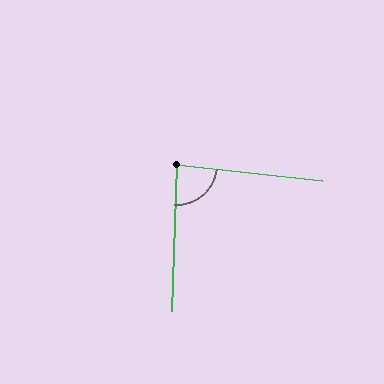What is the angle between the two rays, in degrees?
Approximately 86 degrees.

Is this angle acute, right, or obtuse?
It is approximately a right angle.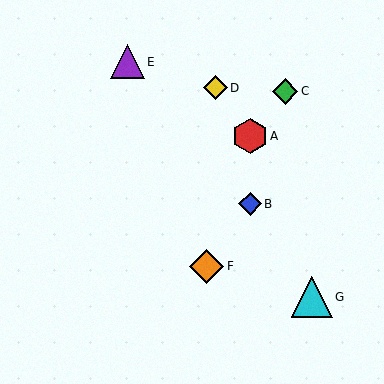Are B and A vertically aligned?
Yes, both are at x≈250.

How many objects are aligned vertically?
2 objects (A, B) are aligned vertically.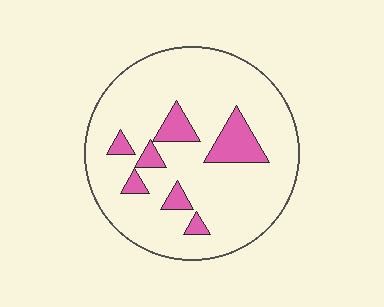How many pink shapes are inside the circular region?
7.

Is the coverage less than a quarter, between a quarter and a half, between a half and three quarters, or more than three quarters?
Less than a quarter.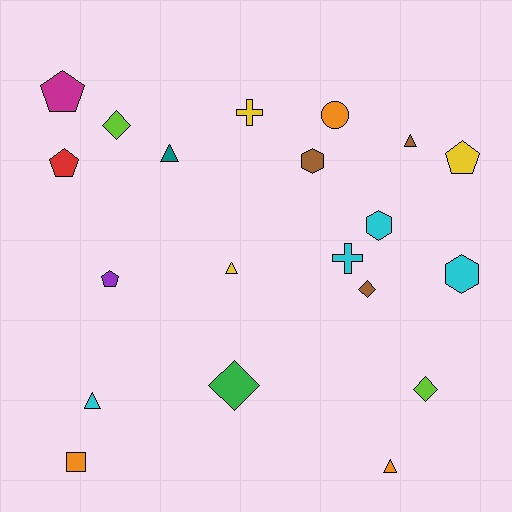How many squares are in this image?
There is 1 square.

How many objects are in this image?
There are 20 objects.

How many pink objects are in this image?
There are no pink objects.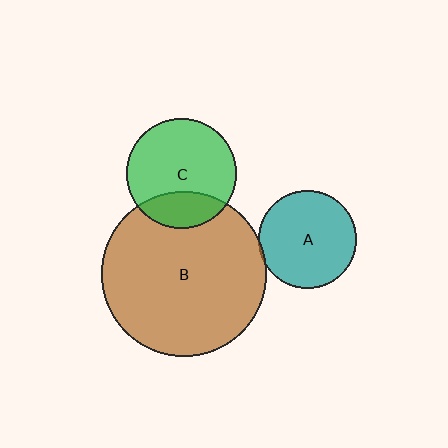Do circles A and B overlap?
Yes.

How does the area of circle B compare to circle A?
Approximately 2.8 times.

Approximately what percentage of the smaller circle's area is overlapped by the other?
Approximately 5%.